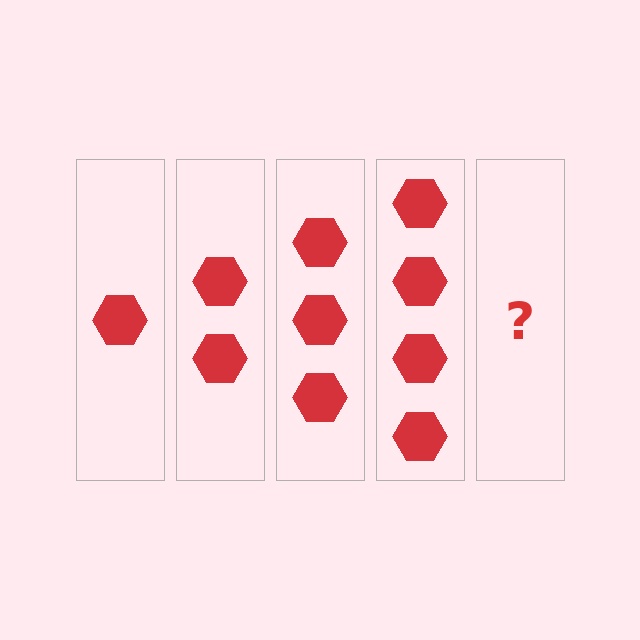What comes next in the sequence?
The next element should be 5 hexagons.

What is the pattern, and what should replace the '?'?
The pattern is that each step adds one more hexagon. The '?' should be 5 hexagons.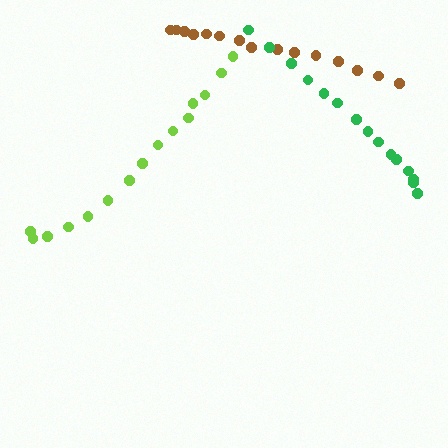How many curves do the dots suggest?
There are 3 distinct paths.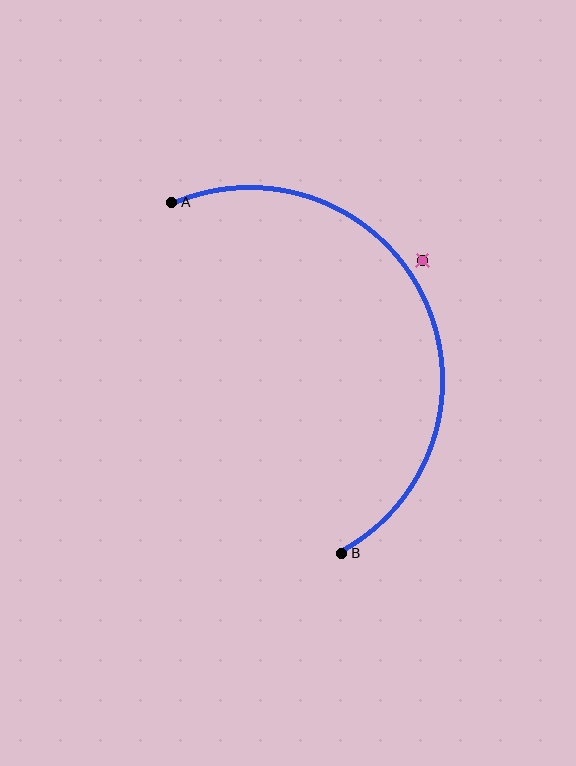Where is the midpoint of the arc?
The arc midpoint is the point on the curve farthest from the straight line joining A and B. It sits to the right of that line.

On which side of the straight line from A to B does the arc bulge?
The arc bulges to the right of the straight line connecting A and B.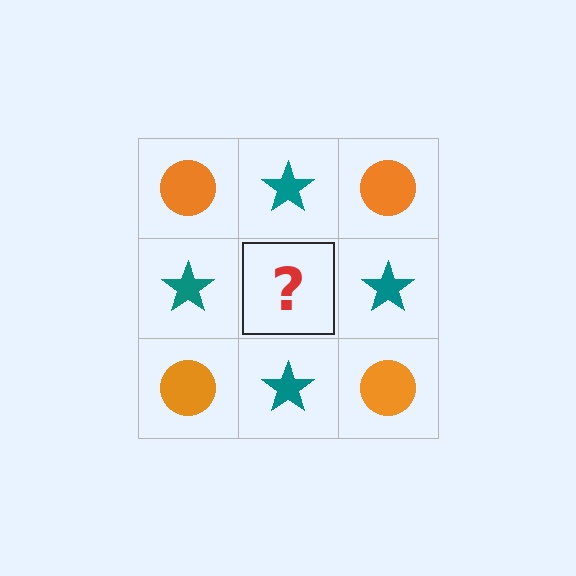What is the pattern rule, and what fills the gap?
The rule is that it alternates orange circle and teal star in a checkerboard pattern. The gap should be filled with an orange circle.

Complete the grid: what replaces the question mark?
The question mark should be replaced with an orange circle.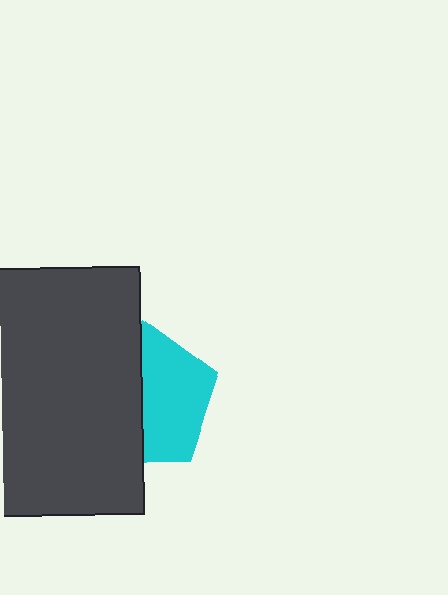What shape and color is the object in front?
The object in front is a dark gray rectangle.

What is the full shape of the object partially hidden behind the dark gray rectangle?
The partially hidden object is a cyan pentagon.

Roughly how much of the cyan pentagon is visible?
About half of it is visible (roughly 51%).